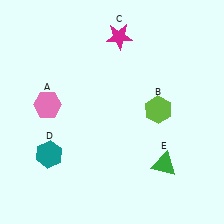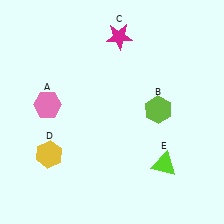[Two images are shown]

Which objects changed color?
D changed from teal to yellow. E changed from green to lime.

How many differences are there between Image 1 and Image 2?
There are 2 differences between the two images.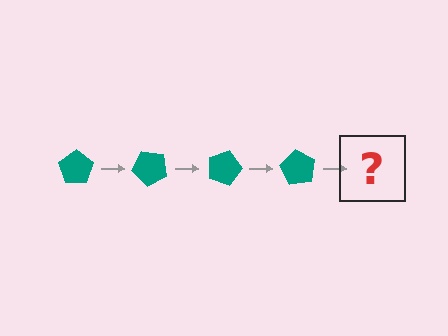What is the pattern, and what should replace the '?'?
The pattern is that the pentagon rotates 45 degrees each step. The '?' should be a teal pentagon rotated 180 degrees.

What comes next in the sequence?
The next element should be a teal pentagon rotated 180 degrees.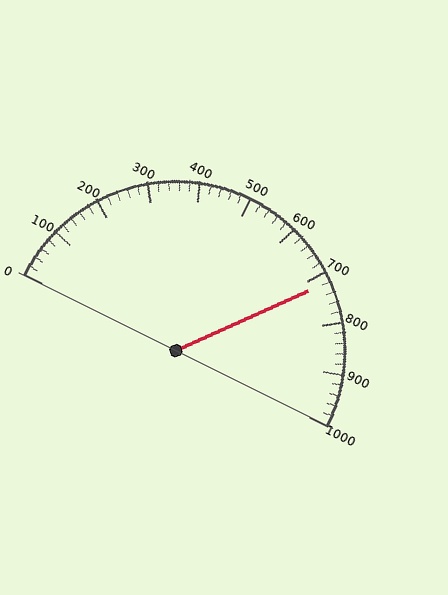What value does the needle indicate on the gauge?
The needle indicates approximately 720.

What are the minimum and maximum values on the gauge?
The gauge ranges from 0 to 1000.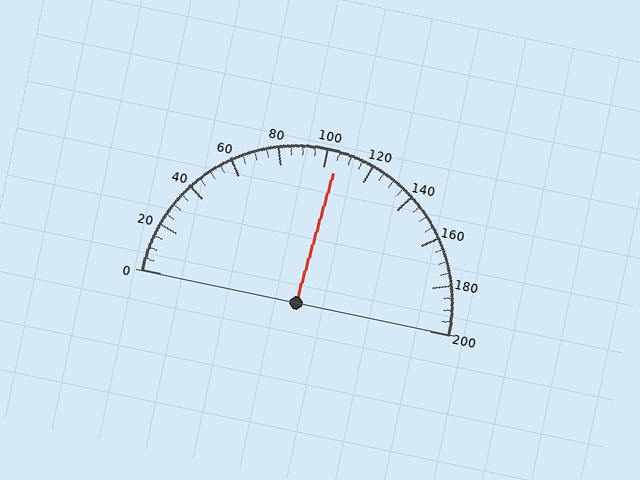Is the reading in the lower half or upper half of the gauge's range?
The reading is in the upper half of the range (0 to 200).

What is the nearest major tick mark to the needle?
The nearest major tick mark is 100.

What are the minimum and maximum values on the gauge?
The gauge ranges from 0 to 200.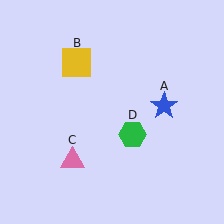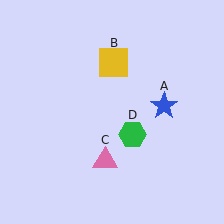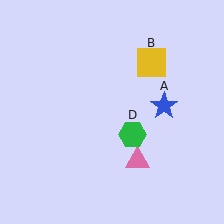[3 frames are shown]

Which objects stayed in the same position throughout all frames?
Blue star (object A) and green hexagon (object D) remained stationary.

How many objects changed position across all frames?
2 objects changed position: yellow square (object B), pink triangle (object C).